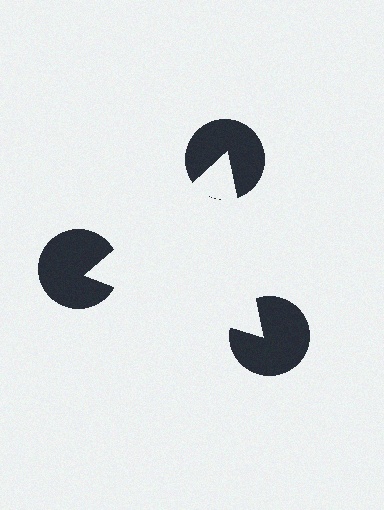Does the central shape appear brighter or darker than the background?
It typically appears slightly brighter than the background, even though no actual brightness change is drawn.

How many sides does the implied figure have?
3 sides.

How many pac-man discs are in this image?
There are 3 — one at each vertex of the illusory triangle.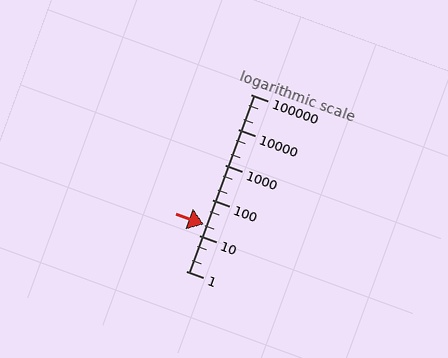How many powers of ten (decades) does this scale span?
The scale spans 5 decades, from 1 to 100000.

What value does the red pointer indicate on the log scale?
The pointer indicates approximately 21.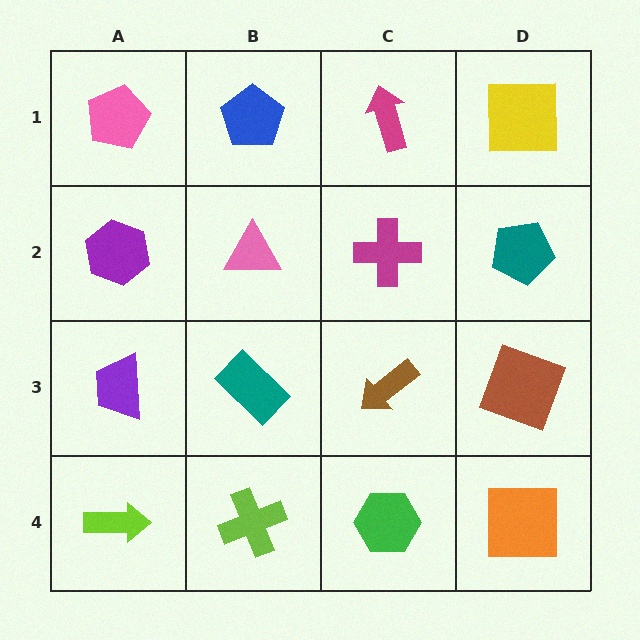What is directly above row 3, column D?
A teal pentagon.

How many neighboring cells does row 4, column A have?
2.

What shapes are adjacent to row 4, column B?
A teal rectangle (row 3, column B), a lime arrow (row 4, column A), a green hexagon (row 4, column C).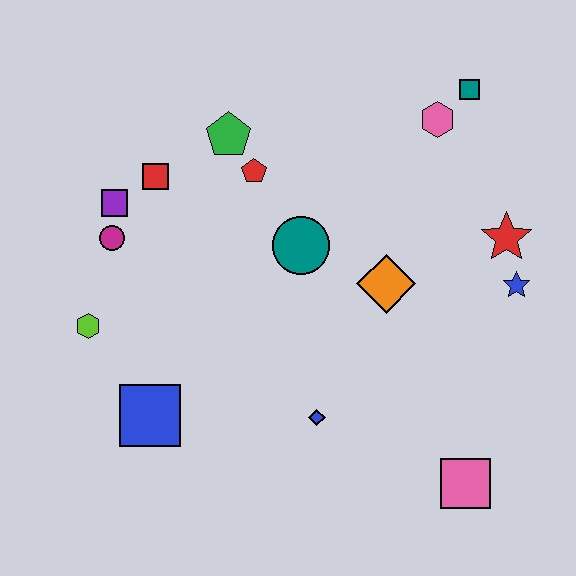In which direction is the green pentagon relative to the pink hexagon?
The green pentagon is to the left of the pink hexagon.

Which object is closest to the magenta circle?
The purple square is closest to the magenta circle.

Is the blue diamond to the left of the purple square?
No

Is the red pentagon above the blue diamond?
Yes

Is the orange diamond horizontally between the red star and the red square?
Yes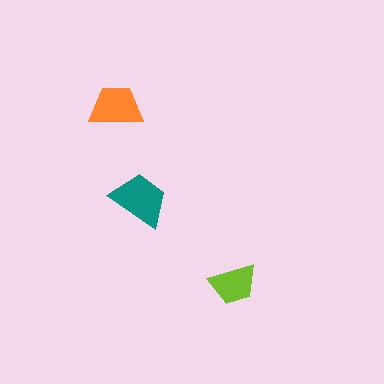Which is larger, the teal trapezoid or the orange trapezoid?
The teal one.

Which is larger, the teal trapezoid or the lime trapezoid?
The teal one.